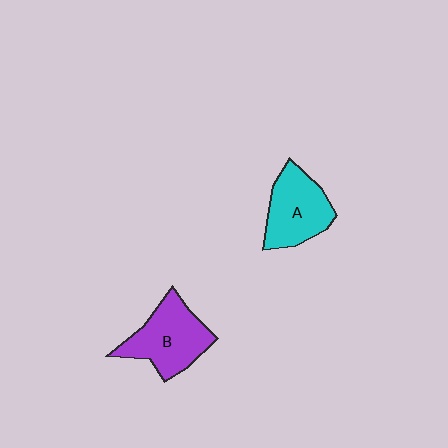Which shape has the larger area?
Shape B (purple).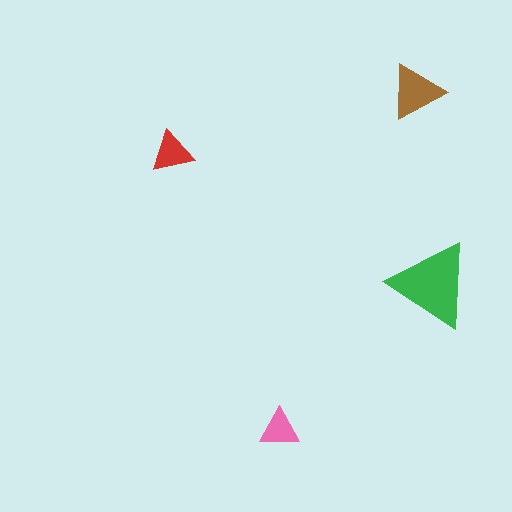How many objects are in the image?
There are 4 objects in the image.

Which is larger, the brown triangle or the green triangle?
The green one.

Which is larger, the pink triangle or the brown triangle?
The brown one.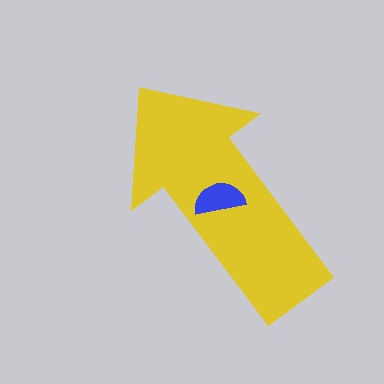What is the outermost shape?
The yellow arrow.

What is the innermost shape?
The blue semicircle.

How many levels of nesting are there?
2.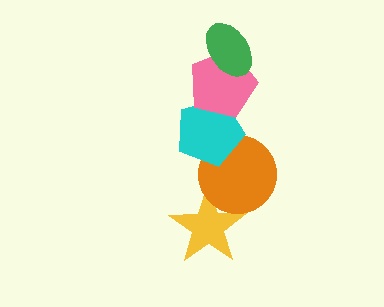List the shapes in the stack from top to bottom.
From top to bottom: the green ellipse, the pink pentagon, the cyan pentagon, the orange circle, the yellow star.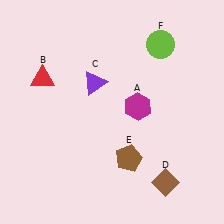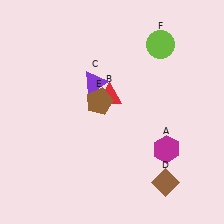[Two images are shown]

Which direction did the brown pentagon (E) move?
The brown pentagon (E) moved up.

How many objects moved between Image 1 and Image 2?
3 objects moved between the two images.